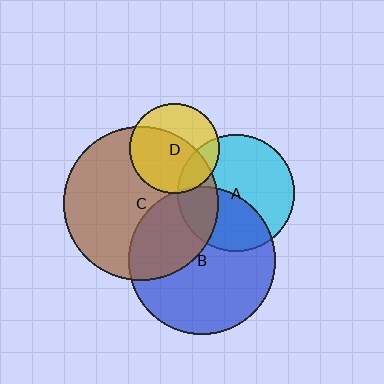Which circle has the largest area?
Circle C (brown).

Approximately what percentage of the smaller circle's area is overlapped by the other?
Approximately 60%.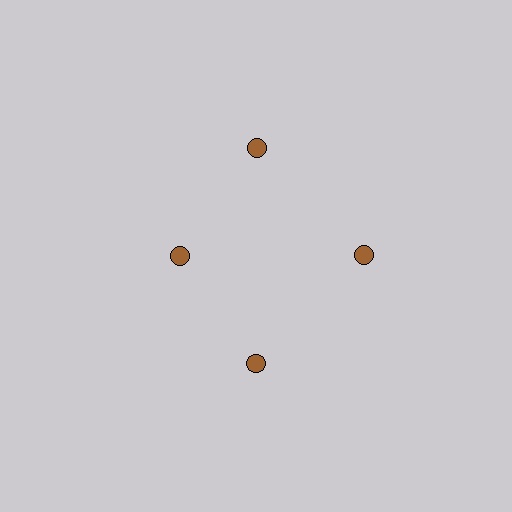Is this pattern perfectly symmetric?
No. The 4 brown circles are arranged in a ring, but one element near the 9 o'clock position is pulled inward toward the center, breaking the 4-fold rotational symmetry.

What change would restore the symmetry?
The symmetry would be restored by moving it outward, back onto the ring so that all 4 circles sit at equal angles and equal distance from the center.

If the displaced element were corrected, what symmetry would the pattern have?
It would have 4-fold rotational symmetry — the pattern would map onto itself every 90 degrees.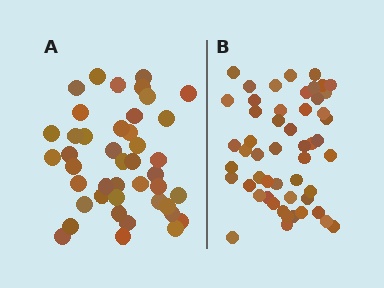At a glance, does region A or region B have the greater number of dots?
Region B (the right region) has more dots.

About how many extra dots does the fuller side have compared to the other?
Region B has roughly 8 or so more dots than region A.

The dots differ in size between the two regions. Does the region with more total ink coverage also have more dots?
No. Region A has more total ink coverage because its dots are larger, but region B actually contains more individual dots. Total area can be misleading — the number of items is what matters here.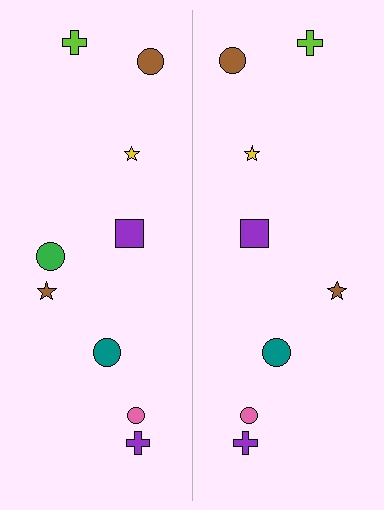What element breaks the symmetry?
A green circle is missing from the right side.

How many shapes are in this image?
There are 17 shapes in this image.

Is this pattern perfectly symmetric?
No, the pattern is not perfectly symmetric. A green circle is missing from the right side.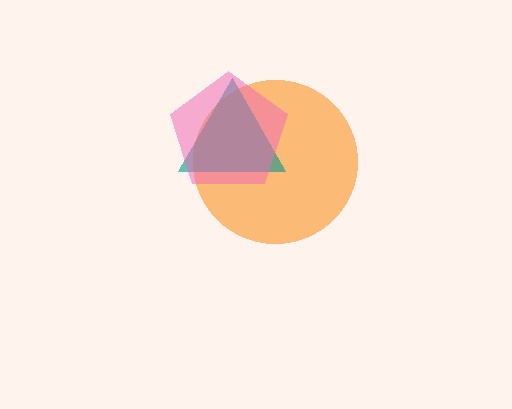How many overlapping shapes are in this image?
There are 3 overlapping shapes in the image.